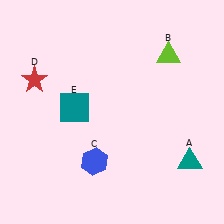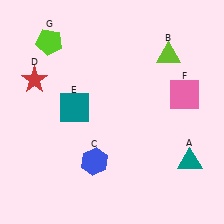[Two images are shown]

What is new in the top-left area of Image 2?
A lime pentagon (G) was added in the top-left area of Image 2.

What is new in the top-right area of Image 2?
A pink square (F) was added in the top-right area of Image 2.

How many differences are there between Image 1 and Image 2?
There are 2 differences between the two images.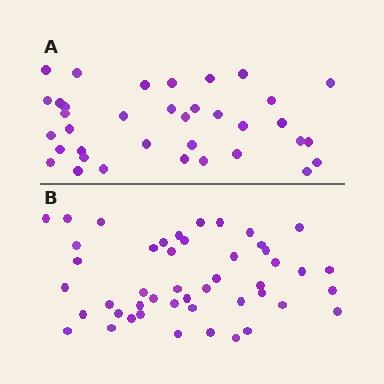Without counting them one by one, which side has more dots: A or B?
Region B (the bottom region) has more dots.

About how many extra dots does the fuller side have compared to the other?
Region B has roughly 12 or so more dots than region A.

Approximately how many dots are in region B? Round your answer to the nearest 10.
About 50 dots. (The exact count is 47, which rounds to 50.)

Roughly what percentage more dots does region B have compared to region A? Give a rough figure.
About 30% more.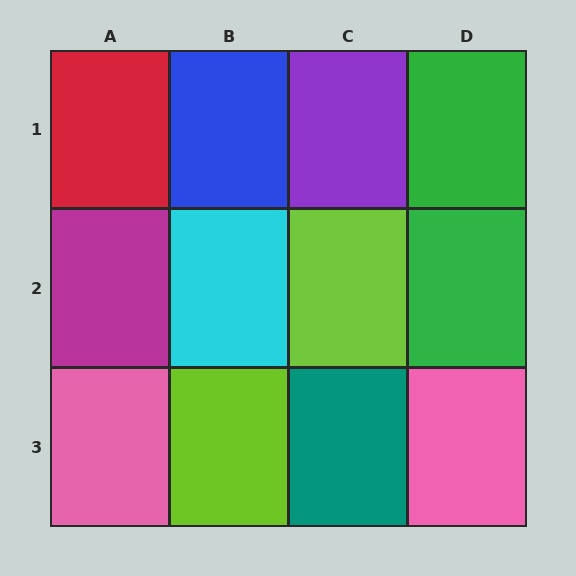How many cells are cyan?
1 cell is cyan.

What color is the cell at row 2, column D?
Green.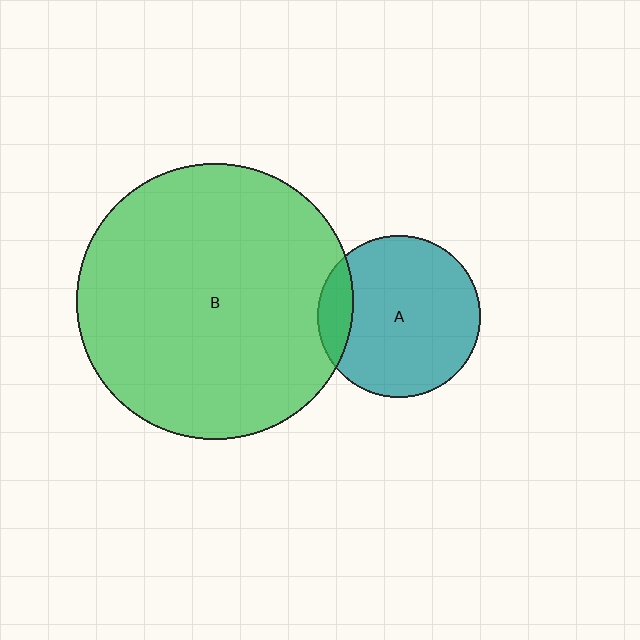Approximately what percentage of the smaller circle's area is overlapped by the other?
Approximately 15%.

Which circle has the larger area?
Circle B (green).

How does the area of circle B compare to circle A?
Approximately 2.9 times.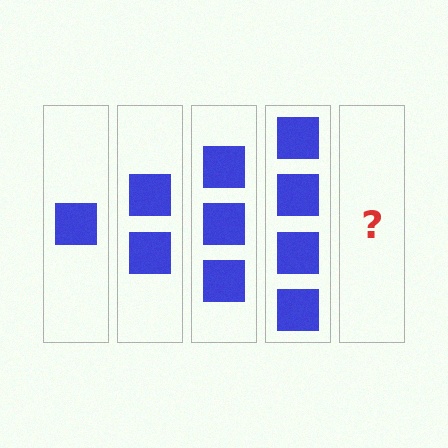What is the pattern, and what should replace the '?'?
The pattern is that each step adds one more square. The '?' should be 5 squares.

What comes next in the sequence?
The next element should be 5 squares.